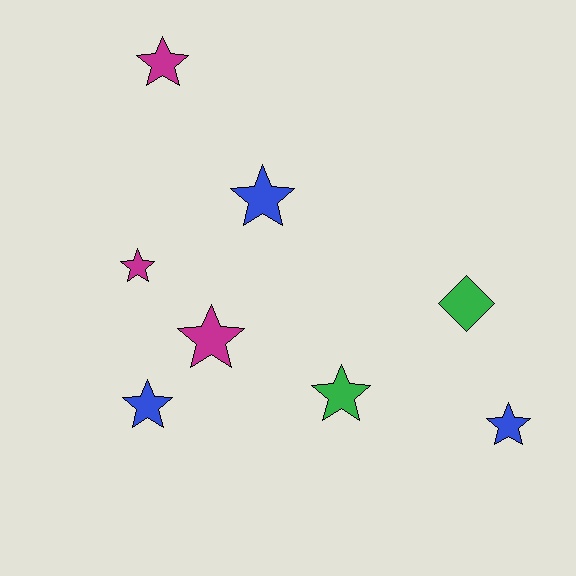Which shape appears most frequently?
Star, with 7 objects.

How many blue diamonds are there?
There are no blue diamonds.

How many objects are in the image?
There are 8 objects.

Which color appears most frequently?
Magenta, with 3 objects.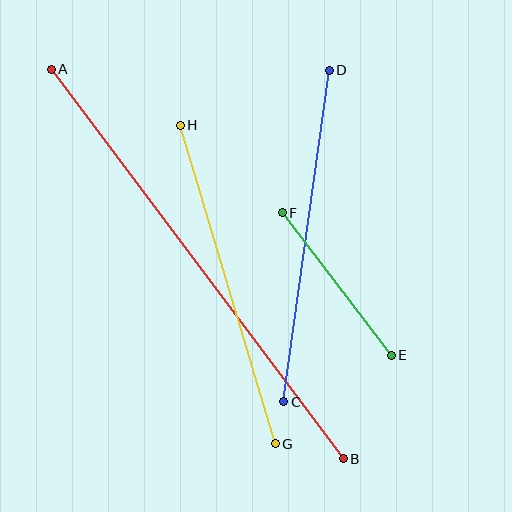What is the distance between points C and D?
The distance is approximately 335 pixels.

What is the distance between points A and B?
The distance is approximately 487 pixels.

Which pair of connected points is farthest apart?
Points A and B are farthest apart.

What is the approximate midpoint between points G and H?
The midpoint is at approximately (228, 285) pixels.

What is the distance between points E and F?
The distance is approximately 179 pixels.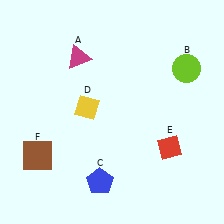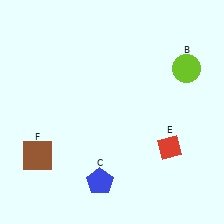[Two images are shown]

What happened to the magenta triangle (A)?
The magenta triangle (A) was removed in Image 2. It was in the top-left area of Image 1.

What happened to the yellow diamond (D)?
The yellow diamond (D) was removed in Image 2. It was in the top-left area of Image 1.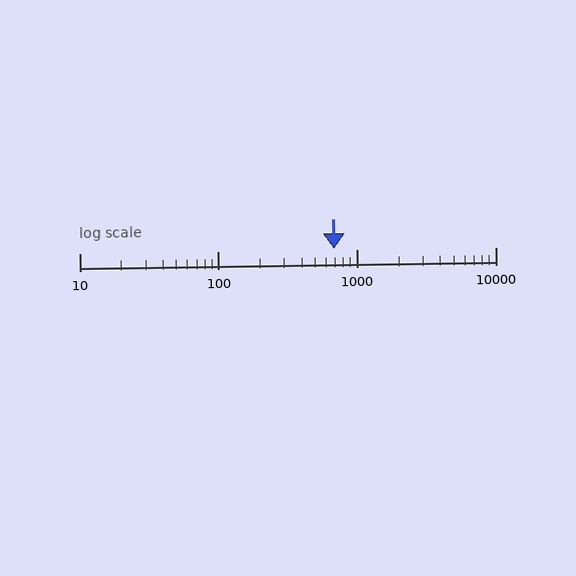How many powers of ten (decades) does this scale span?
The scale spans 3 decades, from 10 to 10000.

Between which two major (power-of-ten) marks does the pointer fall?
The pointer is between 100 and 1000.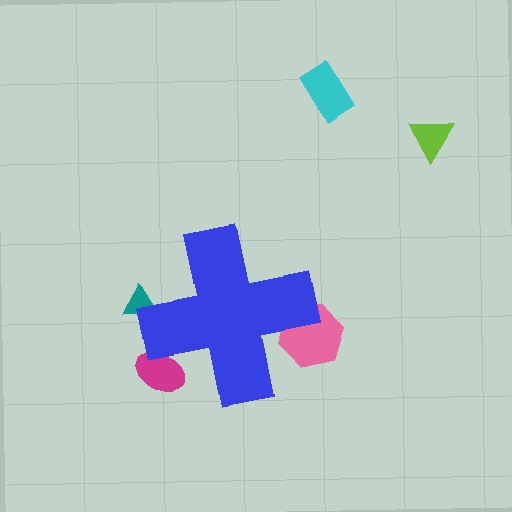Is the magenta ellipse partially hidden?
Yes, the magenta ellipse is partially hidden behind the blue cross.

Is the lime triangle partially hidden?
No, the lime triangle is fully visible.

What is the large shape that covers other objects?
A blue cross.